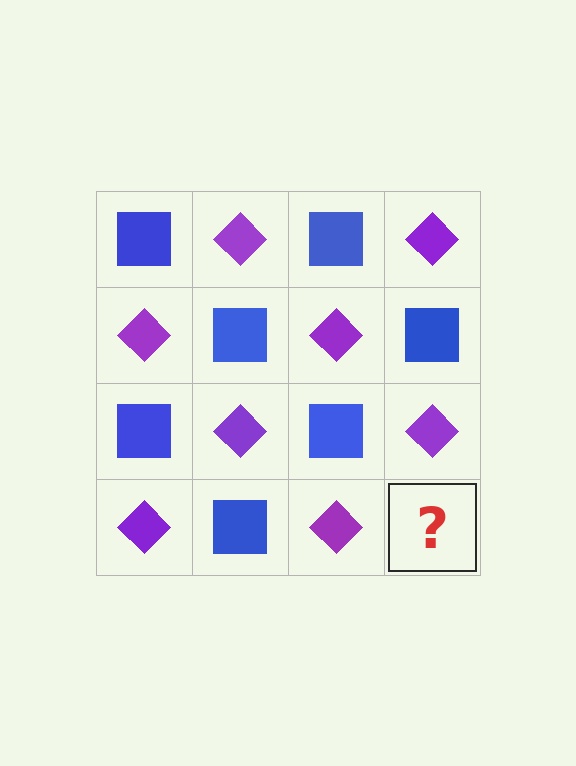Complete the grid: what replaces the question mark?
The question mark should be replaced with a blue square.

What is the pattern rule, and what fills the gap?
The rule is that it alternates blue square and purple diamond in a checkerboard pattern. The gap should be filled with a blue square.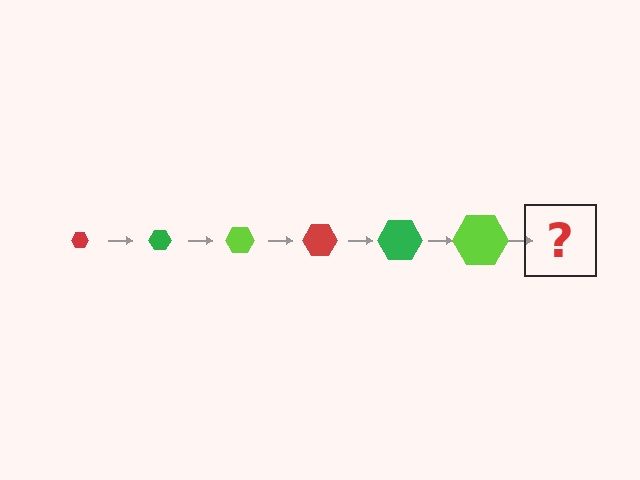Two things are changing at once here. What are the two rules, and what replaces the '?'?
The two rules are that the hexagon grows larger each step and the color cycles through red, green, and lime. The '?' should be a red hexagon, larger than the previous one.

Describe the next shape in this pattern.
It should be a red hexagon, larger than the previous one.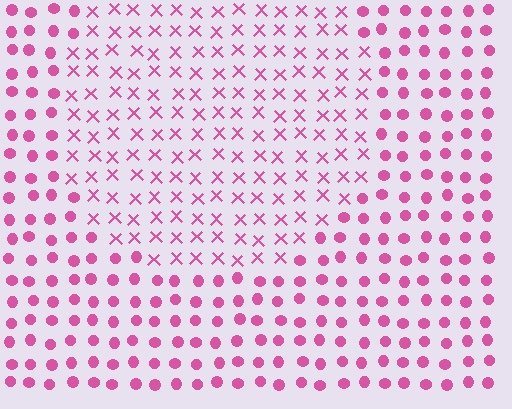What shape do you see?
I see a circle.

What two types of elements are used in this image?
The image uses X marks inside the circle region and circles outside it.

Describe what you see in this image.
The image is filled with small pink elements arranged in a uniform grid. A circle-shaped region contains X marks, while the surrounding area contains circles. The boundary is defined purely by the change in element shape.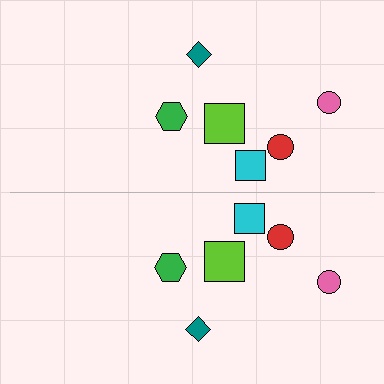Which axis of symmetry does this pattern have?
The pattern has a horizontal axis of symmetry running through the center of the image.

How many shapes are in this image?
There are 12 shapes in this image.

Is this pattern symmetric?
Yes, this pattern has bilateral (reflection) symmetry.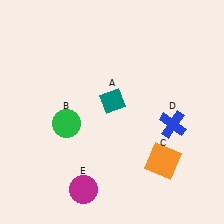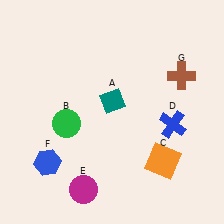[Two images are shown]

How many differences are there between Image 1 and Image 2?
There are 2 differences between the two images.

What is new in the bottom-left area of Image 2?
A blue hexagon (F) was added in the bottom-left area of Image 2.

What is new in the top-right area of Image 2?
A brown cross (G) was added in the top-right area of Image 2.